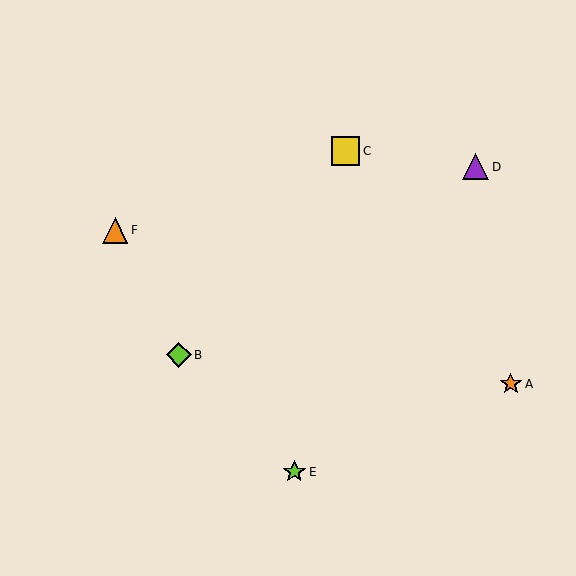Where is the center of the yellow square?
The center of the yellow square is at (346, 151).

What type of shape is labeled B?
Shape B is a lime diamond.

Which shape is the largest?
The yellow square (labeled C) is the largest.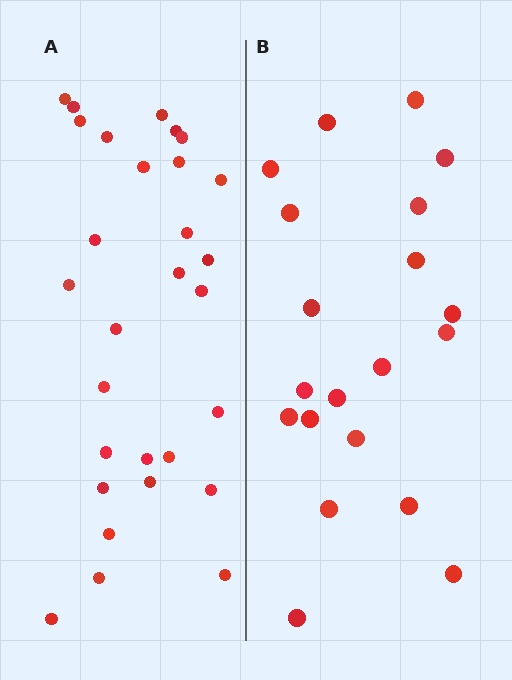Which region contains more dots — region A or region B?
Region A (the left region) has more dots.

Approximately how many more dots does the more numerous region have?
Region A has roughly 8 or so more dots than region B.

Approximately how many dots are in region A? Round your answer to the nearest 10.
About 30 dots. (The exact count is 29, which rounds to 30.)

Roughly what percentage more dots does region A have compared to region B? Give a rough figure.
About 45% more.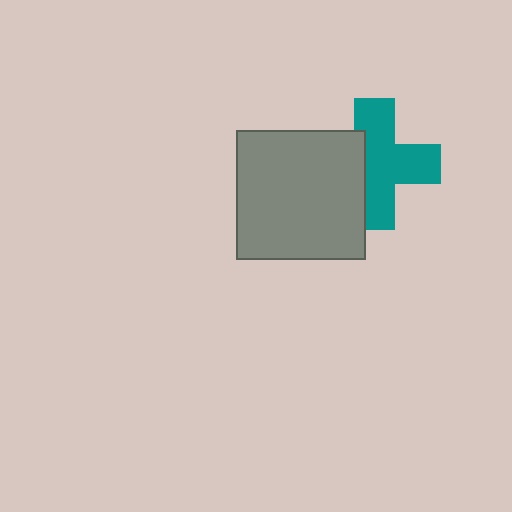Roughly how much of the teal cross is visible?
Most of it is visible (roughly 67%).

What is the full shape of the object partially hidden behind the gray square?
The partially hidden object is a teal cross.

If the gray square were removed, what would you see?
You would see the complete teal cross.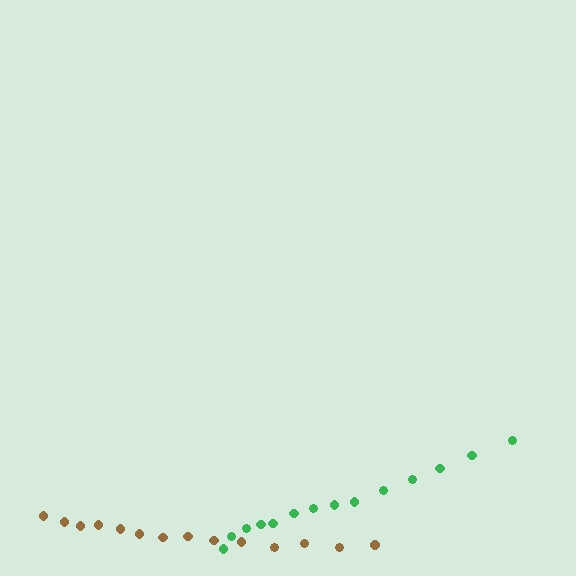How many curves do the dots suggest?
There are 2 distinct paths.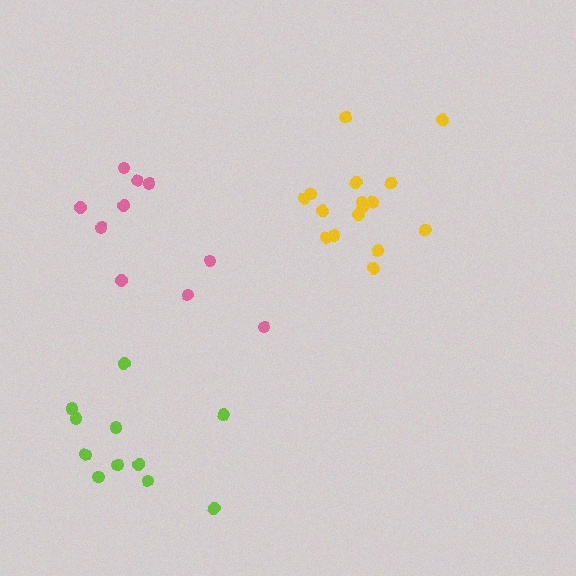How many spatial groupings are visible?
There are 3 spatial groupings.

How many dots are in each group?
Group 1: 11 dots, Group 2: 16 dots, Group 3: 10 dots (37 total).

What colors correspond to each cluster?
The clusters are colored: lime, yellow, pink.